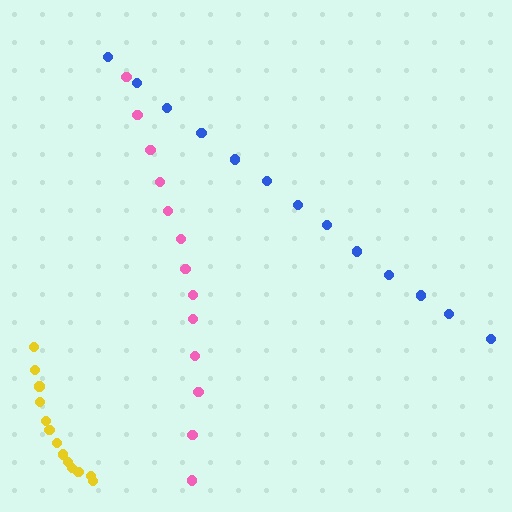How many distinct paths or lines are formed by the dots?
There are 3 distinct paths.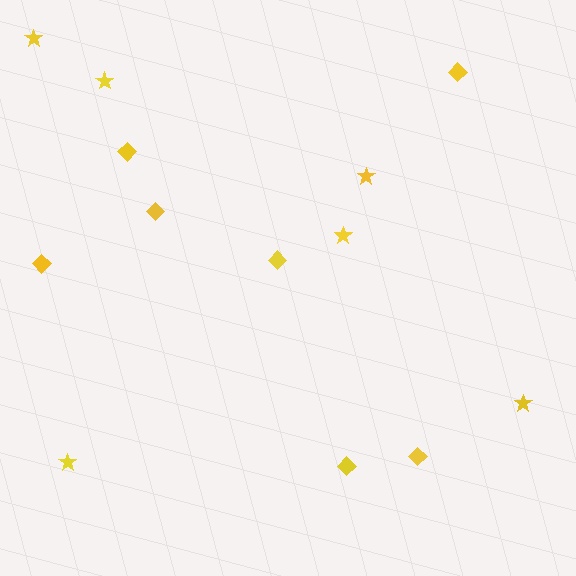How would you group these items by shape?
There are 2 groups: one group of stars (6) and one group of diamonds (7).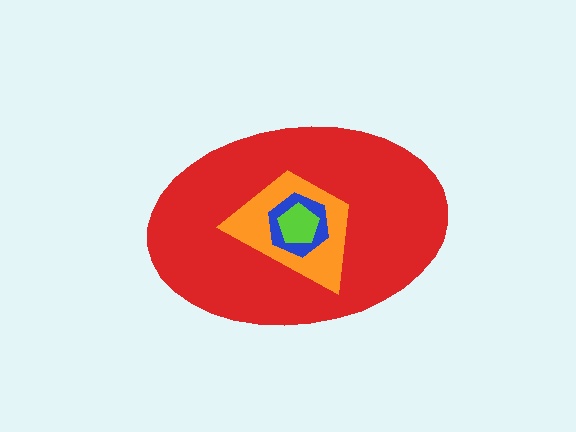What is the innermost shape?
The lime pentagon.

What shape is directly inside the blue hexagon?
The lime pentagon.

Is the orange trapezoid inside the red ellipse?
Yes.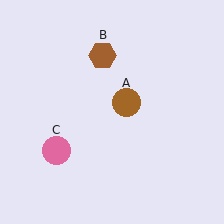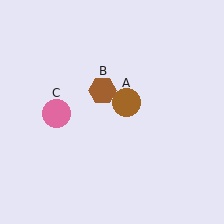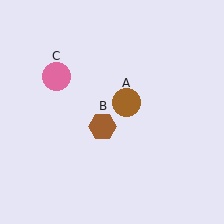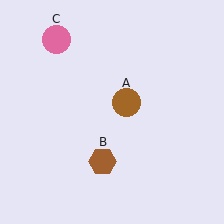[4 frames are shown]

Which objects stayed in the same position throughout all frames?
Brown circle (object A) remained stationary.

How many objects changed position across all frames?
2 objects changed position: brown hexagon (object B), pink circle (object C).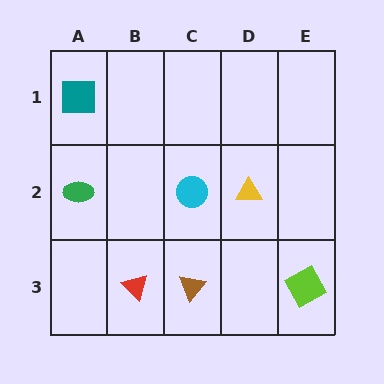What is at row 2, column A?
A green ellipse.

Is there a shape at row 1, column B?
No, that cell is empty.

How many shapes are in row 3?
3 shapes.